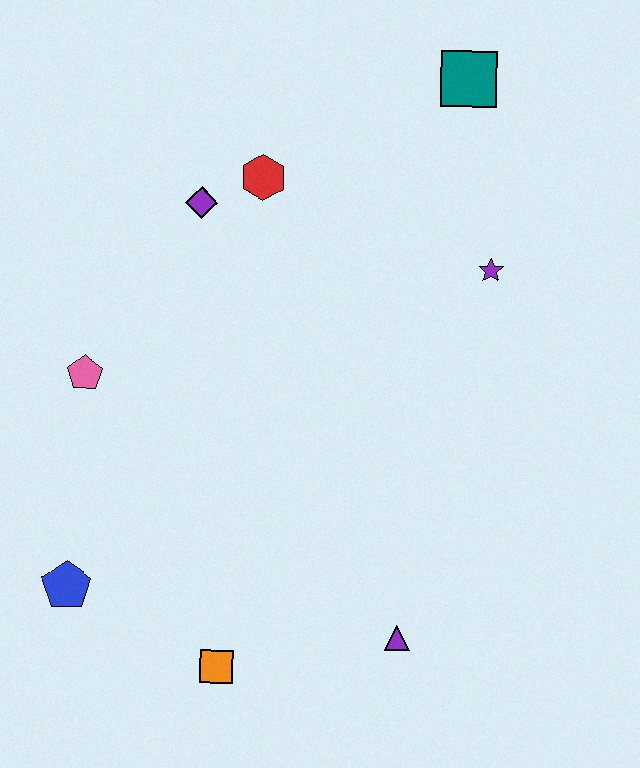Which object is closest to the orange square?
The blue pentagon is closest to the orange square.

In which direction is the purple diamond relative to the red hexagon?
The purple diamond is to the left of the red hexagon.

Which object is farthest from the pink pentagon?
The teal square is farthest from the pink pentagon.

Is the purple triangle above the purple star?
No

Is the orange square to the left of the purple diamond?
No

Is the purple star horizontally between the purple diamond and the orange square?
No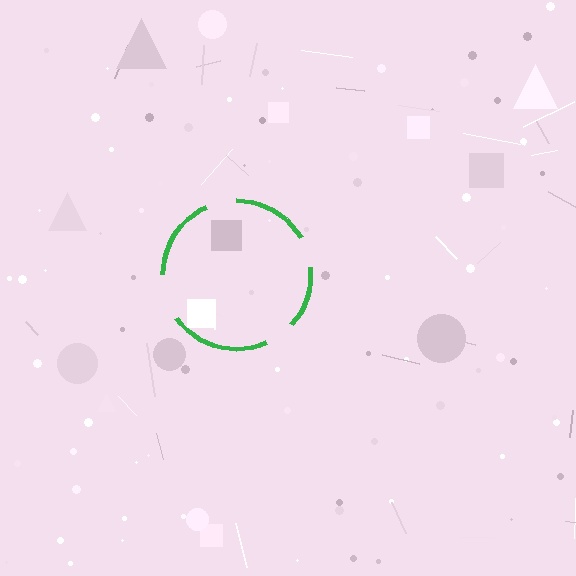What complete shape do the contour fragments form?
The contour fragments form a circle.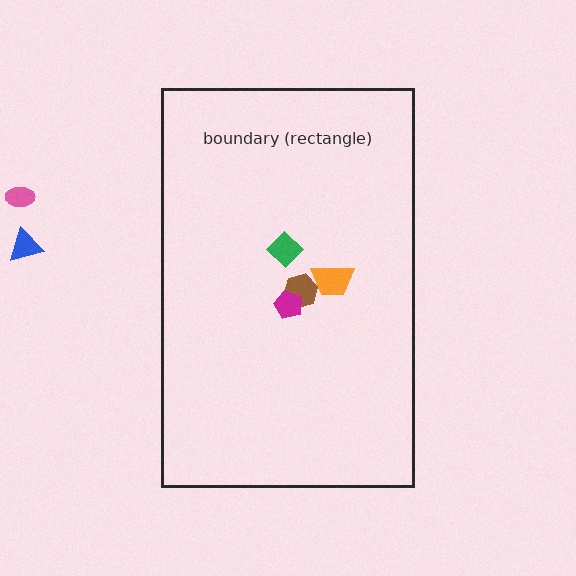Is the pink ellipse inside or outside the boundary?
Outside.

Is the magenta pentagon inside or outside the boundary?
Inside.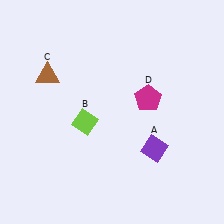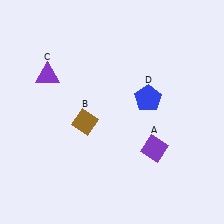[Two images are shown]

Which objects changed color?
B changed from lime to brown. C changed from brown to purple. D changed from magenta to blue.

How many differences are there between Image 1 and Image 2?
There are 3 differences between the two images.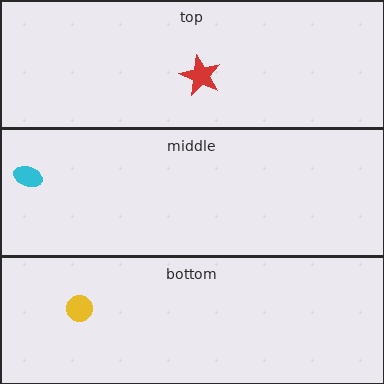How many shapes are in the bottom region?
1.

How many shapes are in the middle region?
1.